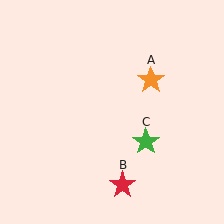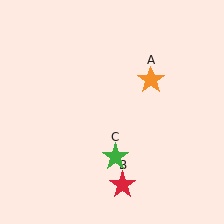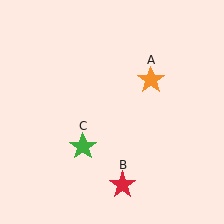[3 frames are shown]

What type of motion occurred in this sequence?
The green star (object C) rotated clockwise around the center of the scene.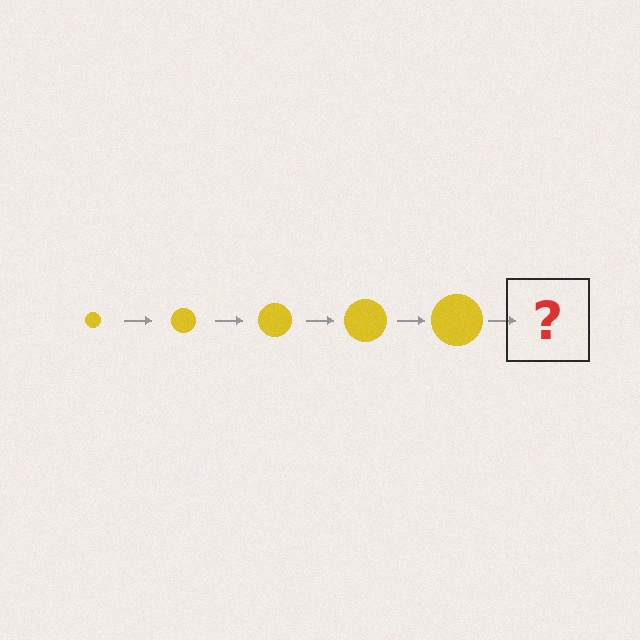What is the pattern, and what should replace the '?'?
The pattern is that the circle gets progressively larger each step. The '?' should be a yellow circle, larger than the previous one.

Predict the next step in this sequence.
The next step is a yellow circle, larger than the previous one.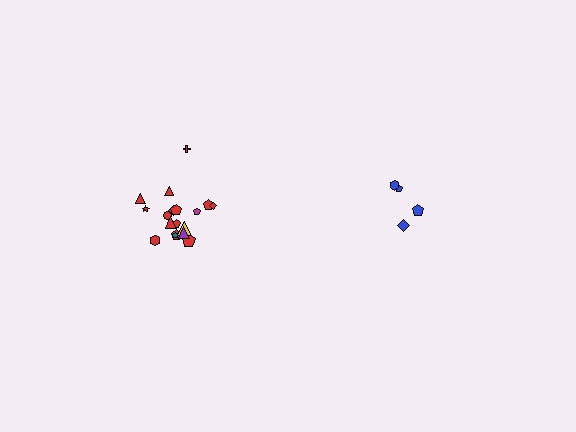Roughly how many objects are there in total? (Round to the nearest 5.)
Roughly 20 objects in total.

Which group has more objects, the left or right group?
The left group.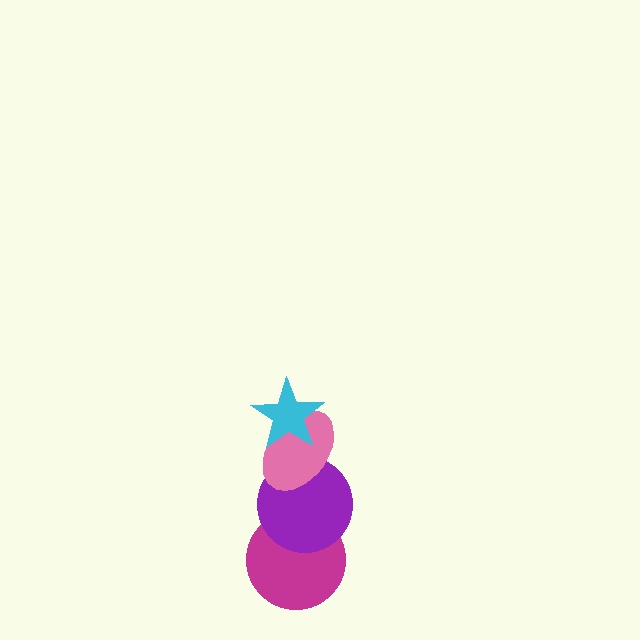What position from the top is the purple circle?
The purple circle is 3rd from the top.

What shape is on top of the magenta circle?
The purple circle is on top of the magenta circle.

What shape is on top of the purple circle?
The pink ellipse is on top of the purple circle.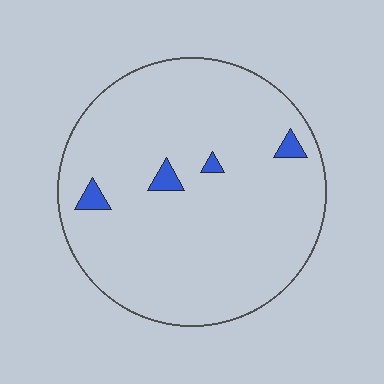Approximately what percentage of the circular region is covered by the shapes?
Approximately 5%.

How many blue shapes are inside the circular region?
4.